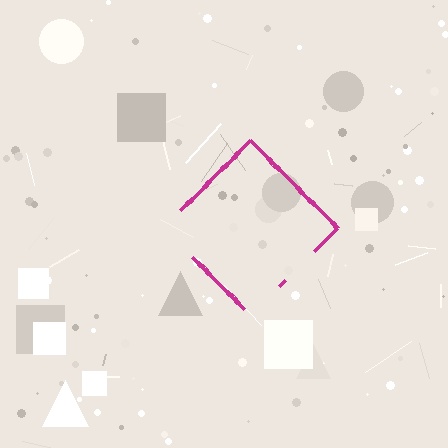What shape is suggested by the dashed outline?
The dashed outline suggests a diamond.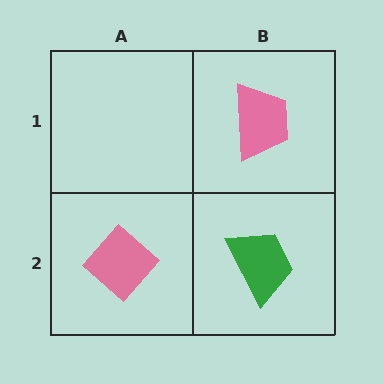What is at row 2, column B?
A green trapezoid.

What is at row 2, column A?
A pink diamond.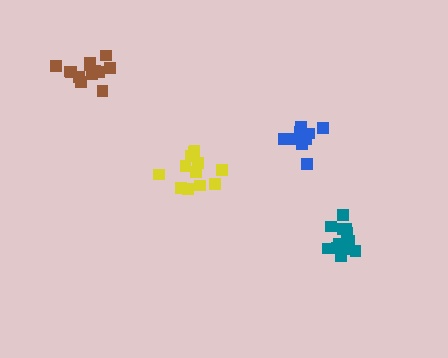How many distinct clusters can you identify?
There are 4 distinct clusters.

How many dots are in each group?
Group 1: 13 dots, Group 2: 11 dots, Group 3: 13 dots, Group 4: 12 dots (49 total).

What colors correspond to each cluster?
The clusters are colored: teal, blue, brown, yellow.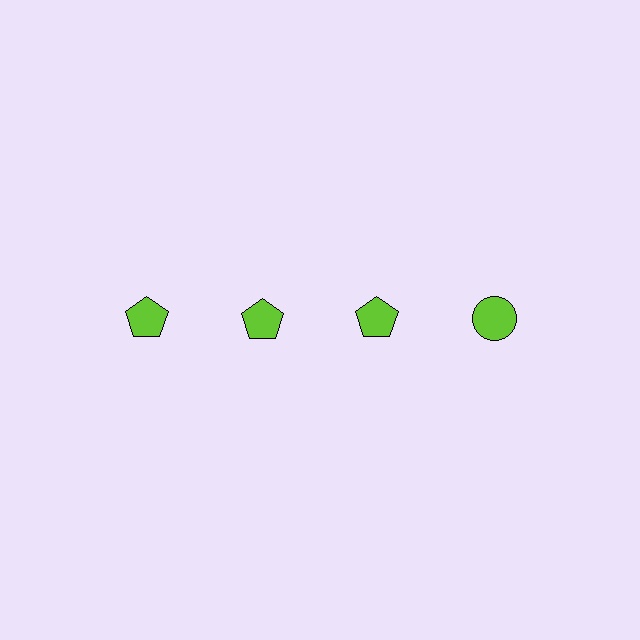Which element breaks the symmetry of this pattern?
The lime circle in the top row, second from right column breaks the symmetry. All other shapes are lime pentagons.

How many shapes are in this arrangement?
There are 4 shapes arranged in a grid pattern.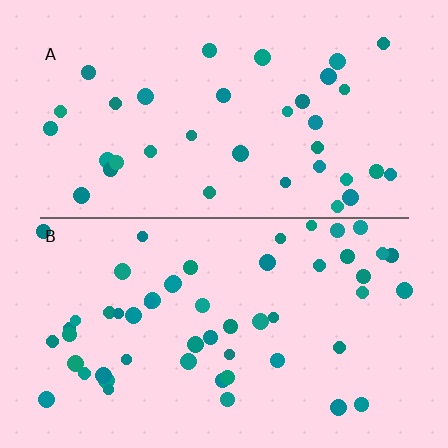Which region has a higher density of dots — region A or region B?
B (the bottom).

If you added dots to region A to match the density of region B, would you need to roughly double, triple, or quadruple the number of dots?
Approximately double.